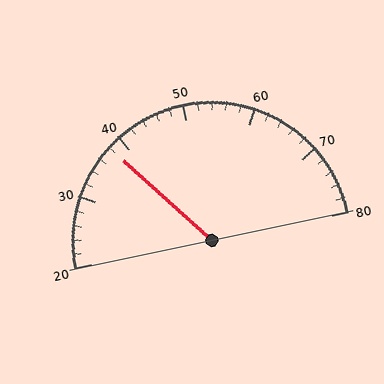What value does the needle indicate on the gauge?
The needle indicates approximately 38.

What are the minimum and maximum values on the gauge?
The gauge ranges from 20 to 80.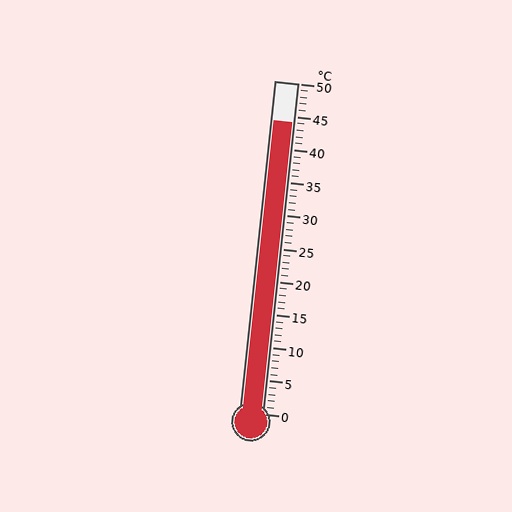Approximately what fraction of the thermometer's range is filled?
The thermometer is filled to approximately 90% of its range.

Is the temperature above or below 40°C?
The temperature is above 40°C.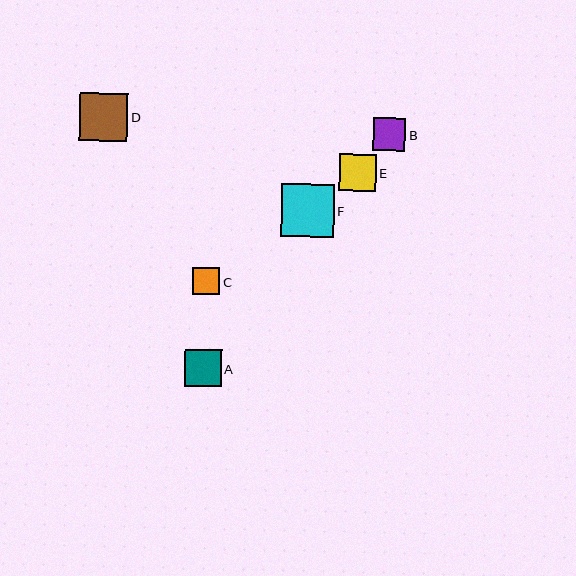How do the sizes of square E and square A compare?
Square E and square A are approximately the same size.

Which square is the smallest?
Square C is the smallest with a size of approximately 28 pixels.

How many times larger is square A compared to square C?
Square A is approximately 1.3 times the size of square C.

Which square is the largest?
Square F is the largest with a size of approximately 53 pixels.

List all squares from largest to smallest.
From largest to smallest: F, D, E, A, B, C.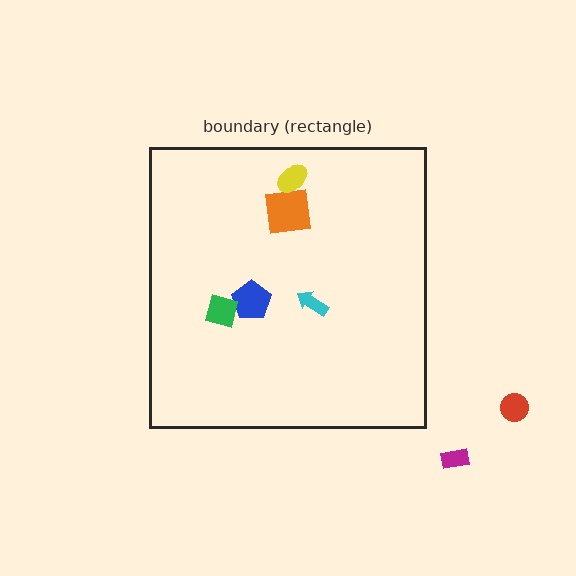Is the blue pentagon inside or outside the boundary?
Inside.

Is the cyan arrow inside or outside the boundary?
Inside.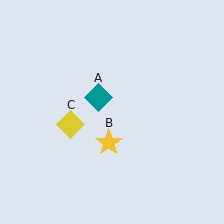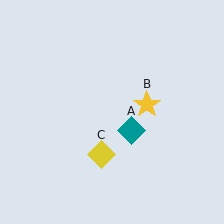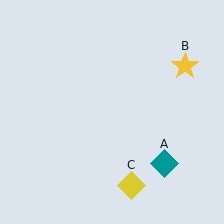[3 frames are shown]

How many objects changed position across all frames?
3 objects changed position: teal diamond (object A), yellow star (object B), yellow diamond (object C).